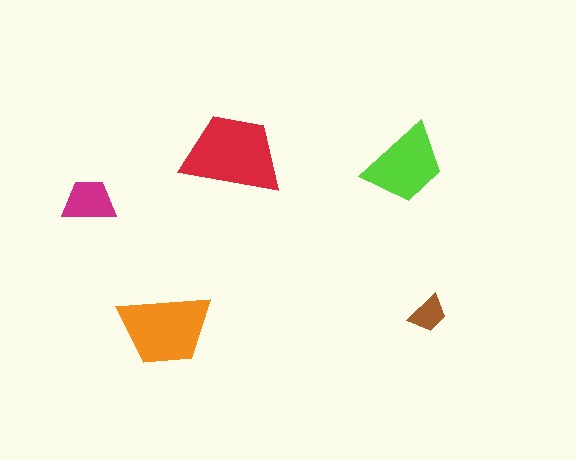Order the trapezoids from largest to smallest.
the red one, the orange one, the lime one, the magenta one, the brown one.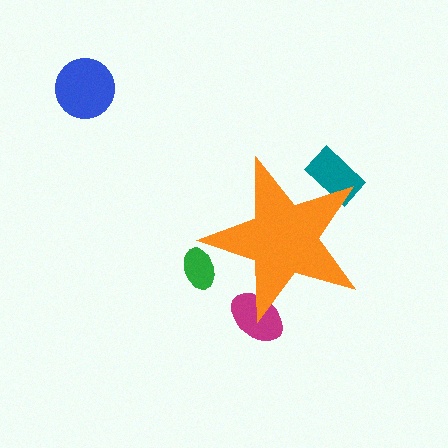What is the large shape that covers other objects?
An orange star.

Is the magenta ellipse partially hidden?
Yes, the magenta ellipse is partially hidden behind the orange star.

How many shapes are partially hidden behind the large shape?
3 shapes are partially hidden.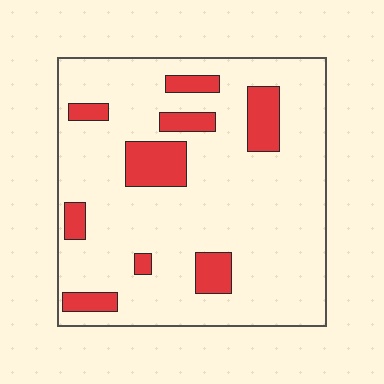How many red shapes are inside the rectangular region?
9.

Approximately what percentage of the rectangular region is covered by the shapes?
Approximately 15%.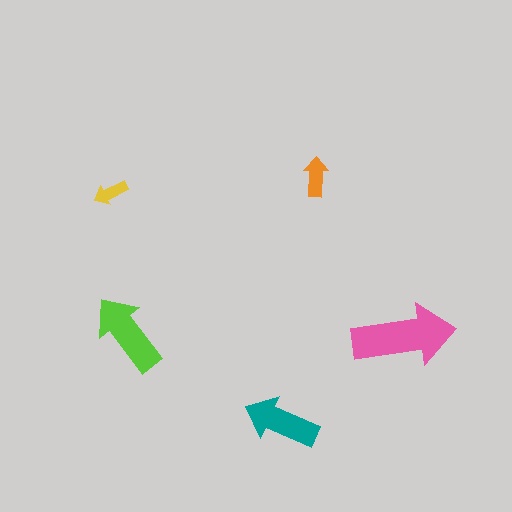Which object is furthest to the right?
The pink arrow is rightmost.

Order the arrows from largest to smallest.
the pink one, the lime one, the teal one, the orange one, the yellow one.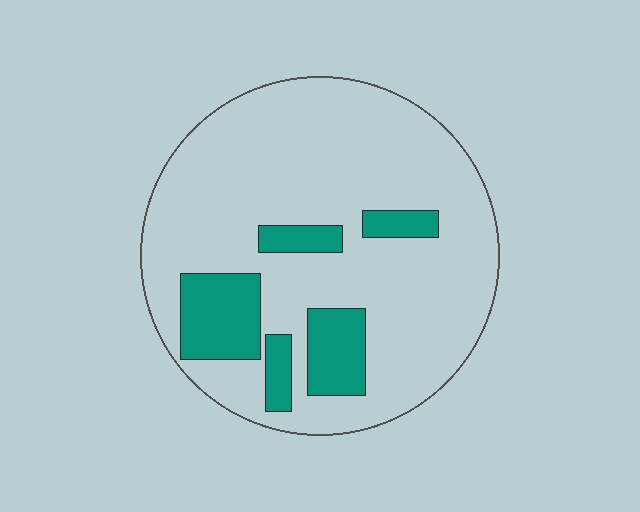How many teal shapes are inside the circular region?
5.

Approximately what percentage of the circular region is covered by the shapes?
Approximately 20%.